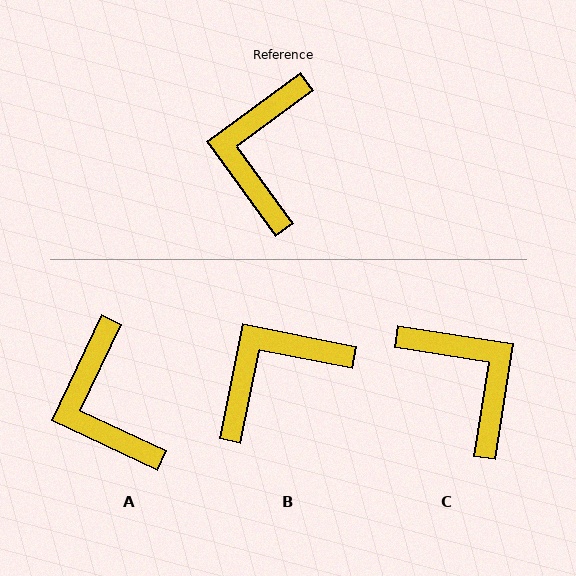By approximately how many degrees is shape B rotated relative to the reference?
Approximately 47 degrees clockwise.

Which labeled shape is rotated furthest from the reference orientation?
C, about 135 degrees away.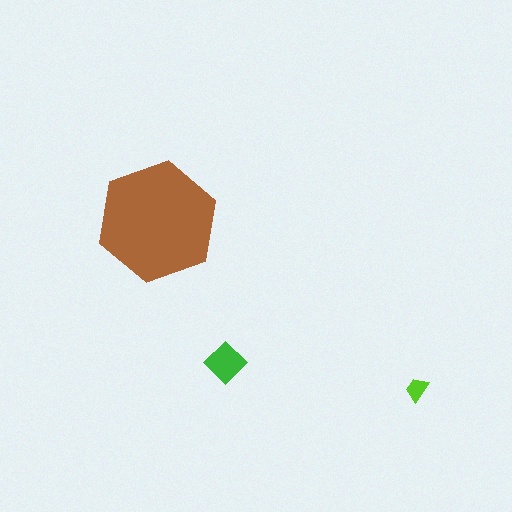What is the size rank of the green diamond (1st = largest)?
2nd.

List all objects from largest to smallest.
The brown hexagon, the green diamond, the lime trapezoid.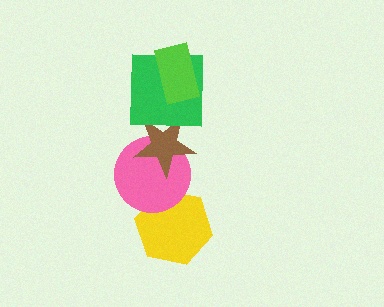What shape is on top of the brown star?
The green square is on top of the brown star.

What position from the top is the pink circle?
The pink circle is 4th from the top.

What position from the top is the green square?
The green square is 2nd from the top.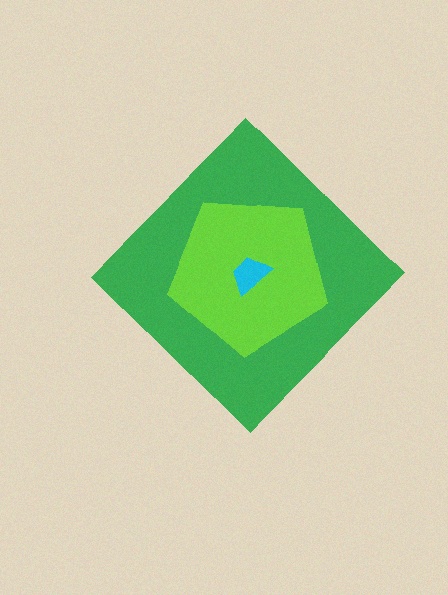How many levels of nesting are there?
3.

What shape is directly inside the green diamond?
The lime pentagon.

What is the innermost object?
The cyan trapezoid.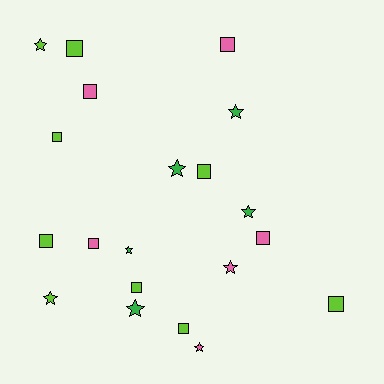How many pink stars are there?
There are 2 pink stars.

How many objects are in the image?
There are 20 objects.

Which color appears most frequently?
Lime, with 9 objects.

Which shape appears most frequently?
Square, with 11 objects.